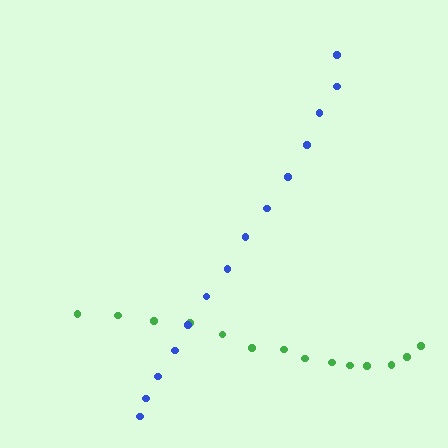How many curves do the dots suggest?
There are 2 distinct paths.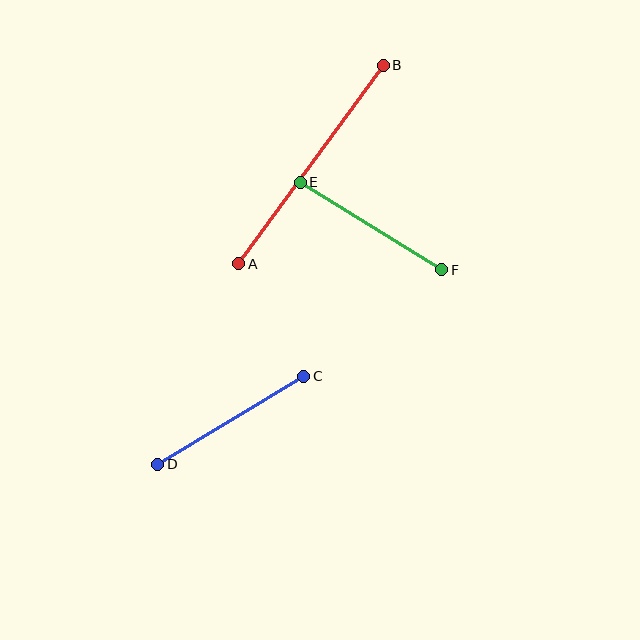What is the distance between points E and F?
The distance is approximately 166 pixels.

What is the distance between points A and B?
The distance is approximately 245 pixels.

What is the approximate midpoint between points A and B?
The midpoint is at approximately (311, 164) pixels.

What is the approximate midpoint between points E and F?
The midpoint is at approximately (371, 226) pixels.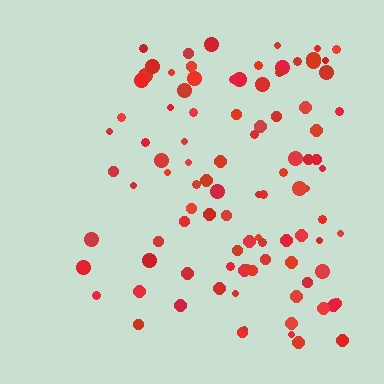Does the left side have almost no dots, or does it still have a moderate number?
Still a moderate number, just noticeably fewer than the right.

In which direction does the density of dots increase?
From left to right, with the right side densest.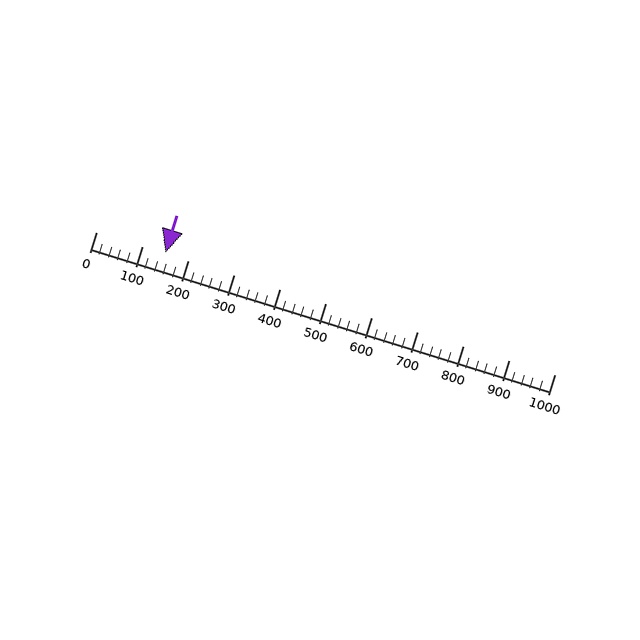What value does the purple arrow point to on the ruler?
The purple arrow points to approximately 151.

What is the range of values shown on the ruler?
The ruler shows values from 0 to 1000.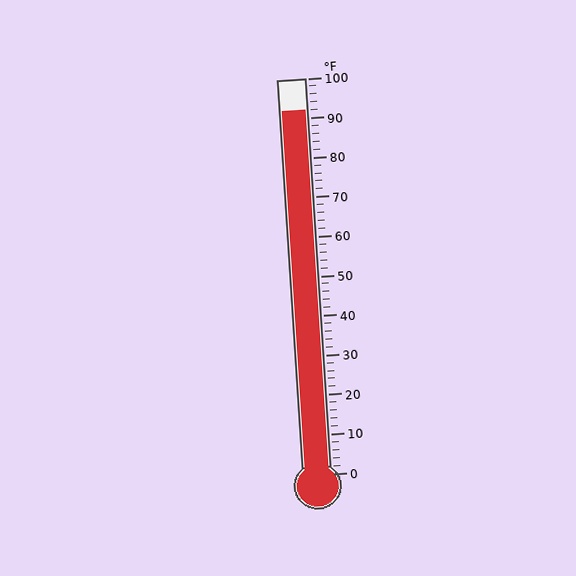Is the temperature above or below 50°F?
The temperature is above 50°F.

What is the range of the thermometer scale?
The thermometer scale ranges from 0°F to 100°F.